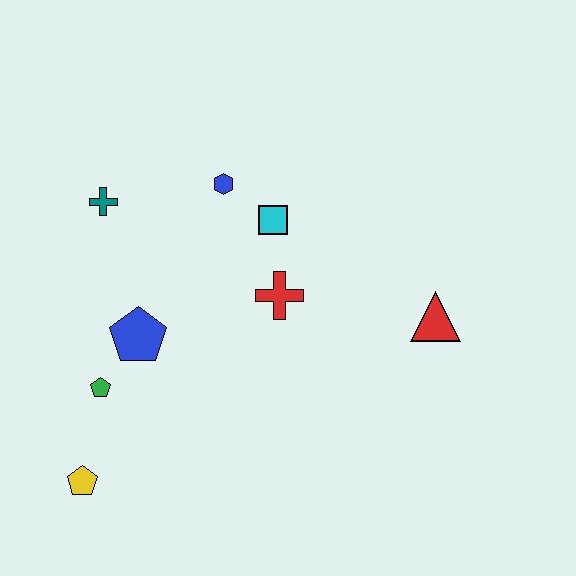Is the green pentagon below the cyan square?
Yes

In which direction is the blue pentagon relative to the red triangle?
The blue pentagon is to the left of the red triangle.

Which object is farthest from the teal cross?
The red triangle is farthest from the teal cross.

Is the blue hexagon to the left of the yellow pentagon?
No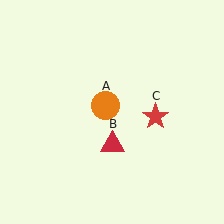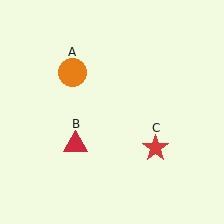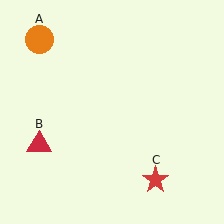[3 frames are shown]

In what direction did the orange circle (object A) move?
The orange circle (object A) moved up and to the left.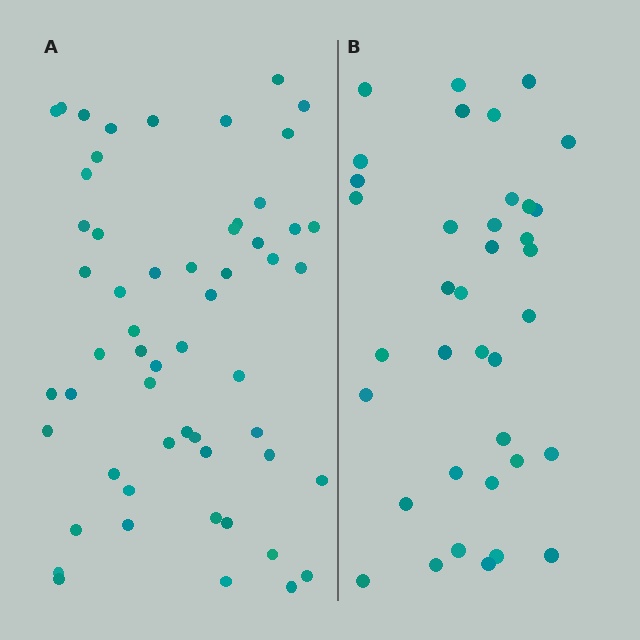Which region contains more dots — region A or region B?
Region A (the left region) has more dots.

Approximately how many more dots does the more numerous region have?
Region A has approximately 20 more dots than region B.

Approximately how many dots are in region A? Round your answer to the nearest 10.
About 60 dots. (The exact count is 56, which rounds to 60.)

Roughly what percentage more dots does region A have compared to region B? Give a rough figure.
About 50% more.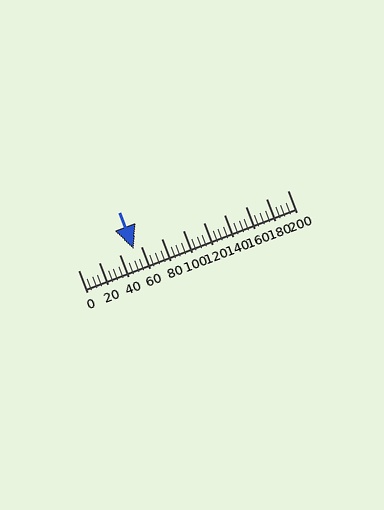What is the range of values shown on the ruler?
The ruler shows values from 0 to 200.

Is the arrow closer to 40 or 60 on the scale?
The arrow is closer to 60.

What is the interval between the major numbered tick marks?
The major tick marks are spaced 20 units apart.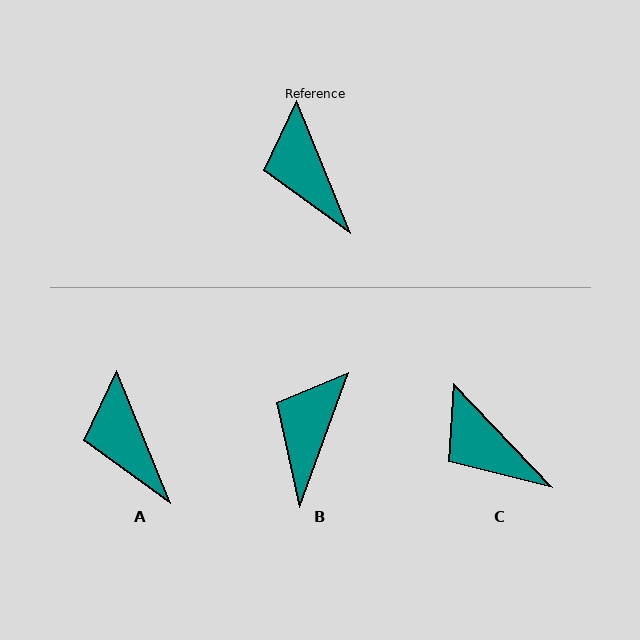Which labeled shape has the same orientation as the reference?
A.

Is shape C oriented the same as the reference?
No, it is off by about 22 degrees.